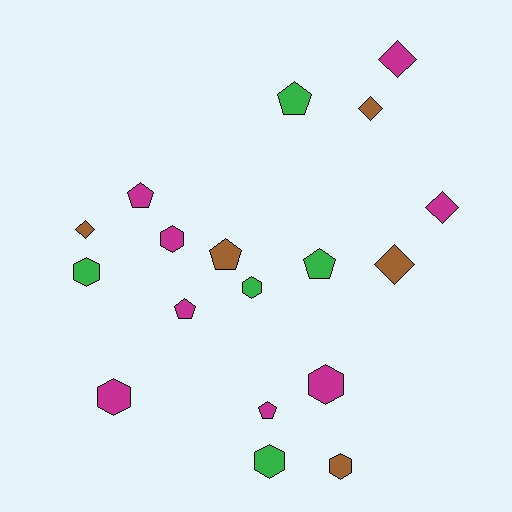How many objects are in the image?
There are 18 objects.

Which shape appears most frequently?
Hexagon, with 7 objects.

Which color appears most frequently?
Magenta, with 8 objects.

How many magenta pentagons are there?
There are 3 magenta pentagons.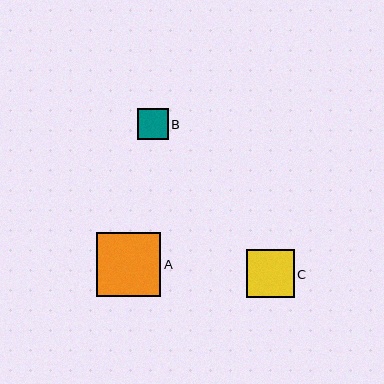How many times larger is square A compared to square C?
Square A is approximately 1.3 times the size of square C.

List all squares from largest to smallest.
From largest to smallest: A, C, B.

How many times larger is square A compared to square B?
Square A is approximately 2.1 times the size of square B.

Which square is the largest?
Square A is the largest with a size of approximately 64 pixels.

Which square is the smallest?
Square B is the smallest with a size of approximately 30 pixels.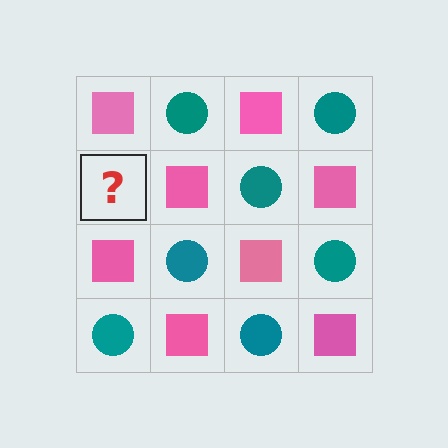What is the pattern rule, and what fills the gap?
The rule is that it alternates pink square and teal circle in a checkerboard pattern. The gap should be filled with a teal circle.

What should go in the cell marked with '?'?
The missing cell should contain a teal circle.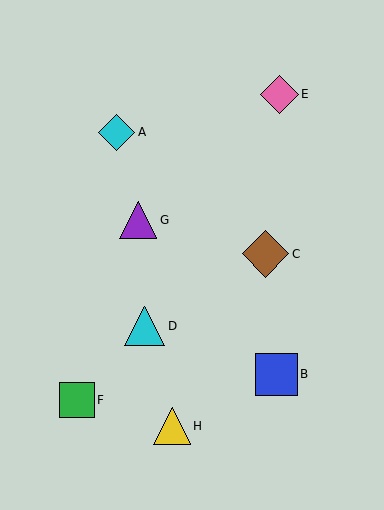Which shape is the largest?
The brown diamond (labeled C) is the largest.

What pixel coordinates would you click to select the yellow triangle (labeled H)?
Click at (172, 426) to select the yellow triangle H.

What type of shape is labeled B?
Shape B is a blue square.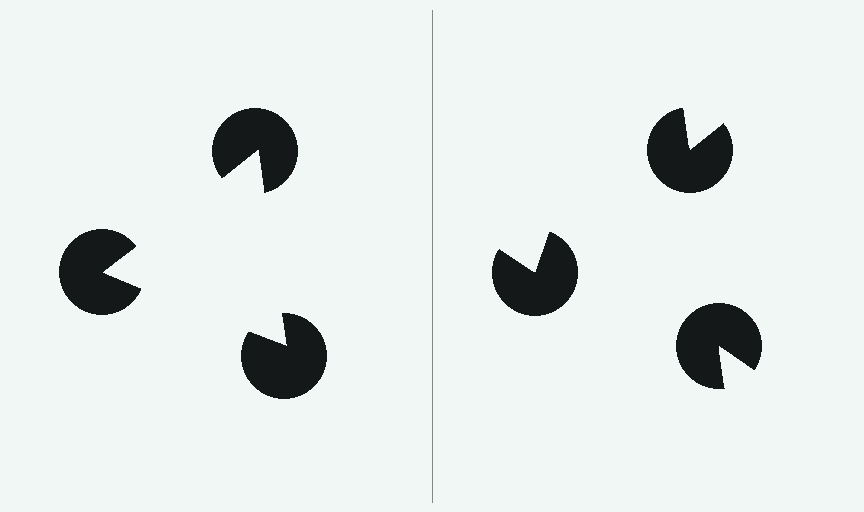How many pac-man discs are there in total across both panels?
6 — 3 on each side.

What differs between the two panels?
The pac-man discs are positioned identically on both sides; only the wedge orientations differ. On the left they align to a triangle; on the right they are misaligned.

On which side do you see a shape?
An illusory triangle appears on the left side. On the right side the wedge cuts are rotated, so no coherent shape forms.